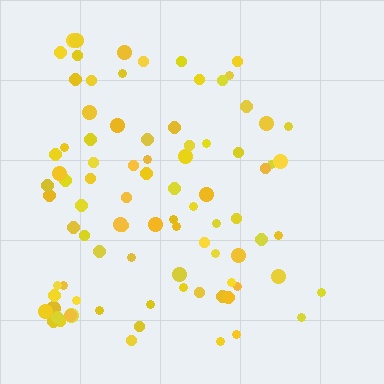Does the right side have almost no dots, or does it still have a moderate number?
Still a moderate number, just noticeably fewer than the left.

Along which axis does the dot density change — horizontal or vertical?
Horizontal.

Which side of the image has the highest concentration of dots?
The left.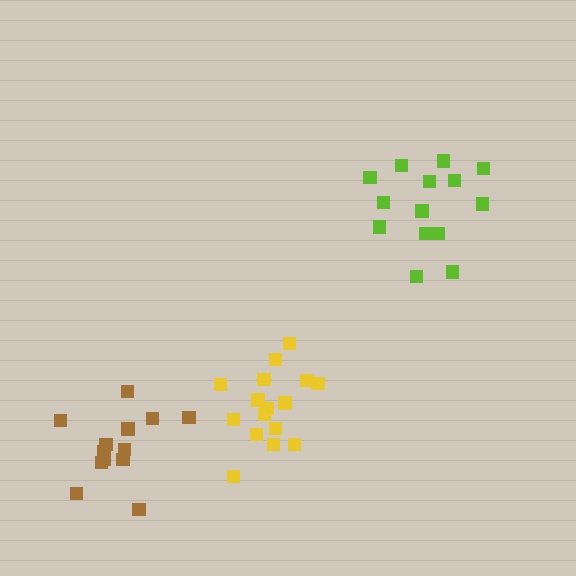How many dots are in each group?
Group 1: 16 dots, Group 2: 14 dots, Group 3: 13 dots (43 total).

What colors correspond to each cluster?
The clusters are colored: yellow, lime, brown.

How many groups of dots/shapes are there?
There are 3 groups.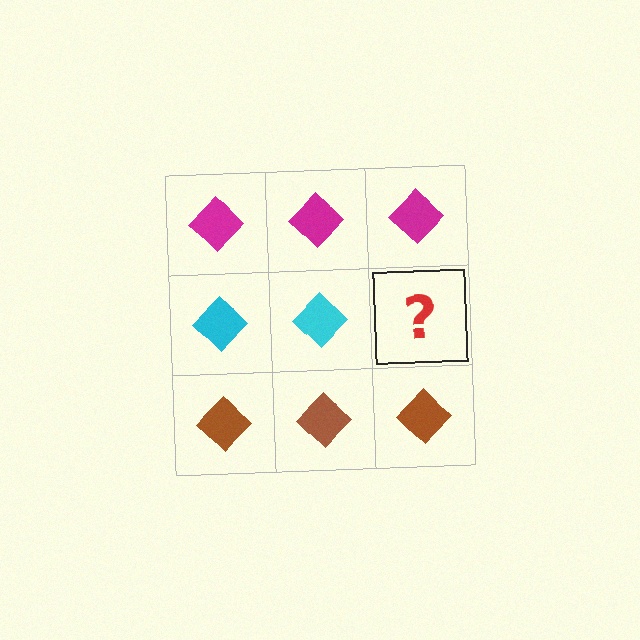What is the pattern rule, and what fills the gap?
The rule is that each row has a consistent color. The gap should be filled with a cyan diamond.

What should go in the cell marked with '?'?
The missing cell should contain a cyan diamond.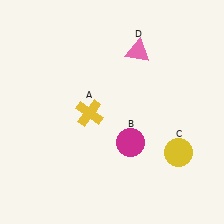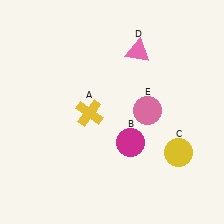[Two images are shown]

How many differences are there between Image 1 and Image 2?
There is 1 difference between the two images.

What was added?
A pink circle (E) was added in Image 2.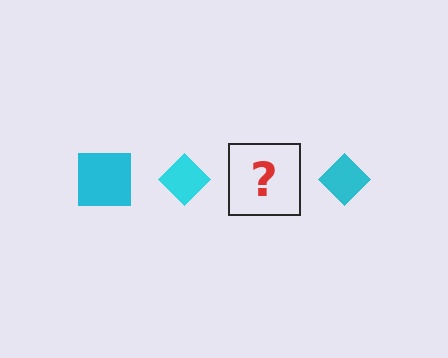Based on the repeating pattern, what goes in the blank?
The blank should be a cyan square.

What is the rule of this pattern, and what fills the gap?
The rule is that the pattern cycles through square, diamond shapes in cyan. The gap should be filled with a cyan square.